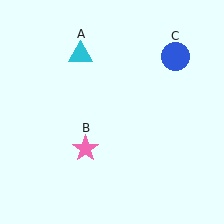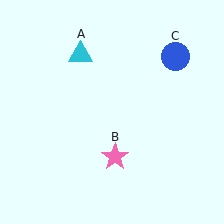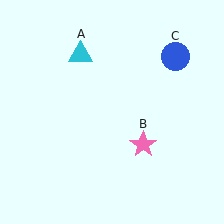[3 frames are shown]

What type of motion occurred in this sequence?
The pink star (object B) rotated counterclockwise around the center of the scene.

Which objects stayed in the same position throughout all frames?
Cyan triangle (object A) and blue circle (object C) remained stationary.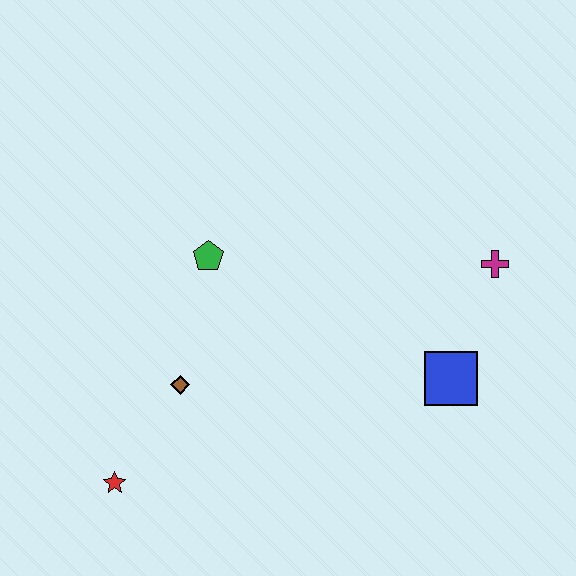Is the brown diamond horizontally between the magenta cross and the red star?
Yes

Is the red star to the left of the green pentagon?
Yes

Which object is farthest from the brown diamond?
The magenta cross is farthest from the brown diamond.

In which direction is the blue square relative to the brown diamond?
The blue square is to the right of the brown diamond.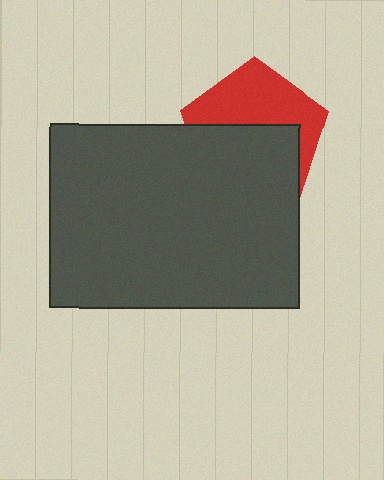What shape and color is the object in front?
The object in front is a dark gray rectangle.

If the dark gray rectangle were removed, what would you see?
You would see the complete red pentagon.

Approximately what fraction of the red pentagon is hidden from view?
Roughly 54% of the red pentagon is hidden behind the dark gray rectangle.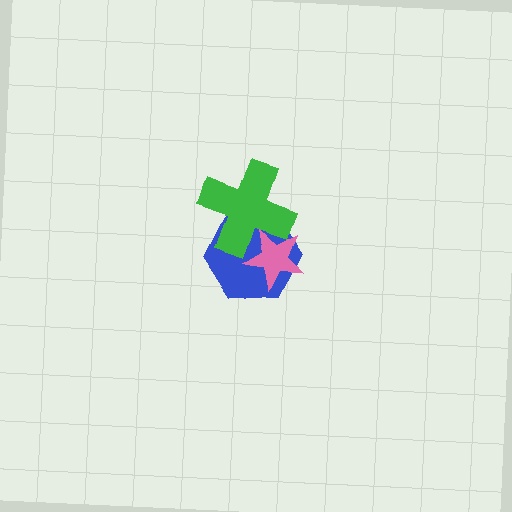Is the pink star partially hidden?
No, no other shape covers it.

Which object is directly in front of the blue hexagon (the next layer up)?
The green cross is directly in front of the blue hexagon.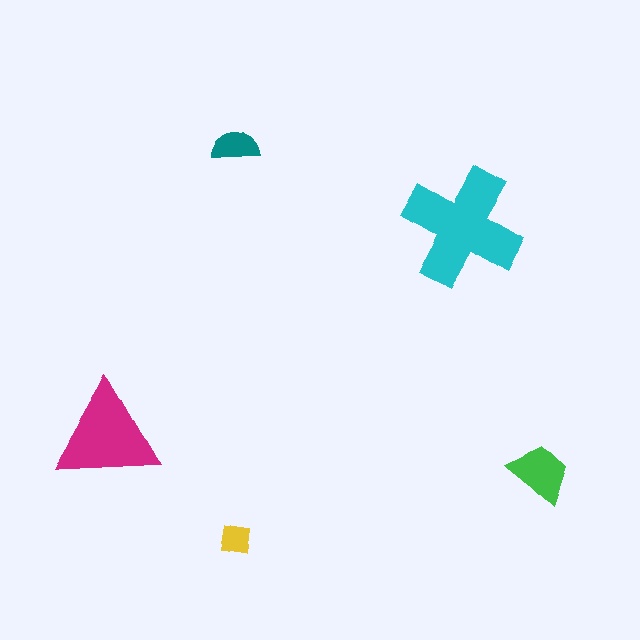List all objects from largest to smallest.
The cyan cross, the magenta triangle, the green trapezoid, the teal semicircle, the yellow square.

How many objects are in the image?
There are 5 objects in the image.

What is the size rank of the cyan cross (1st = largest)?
1st.